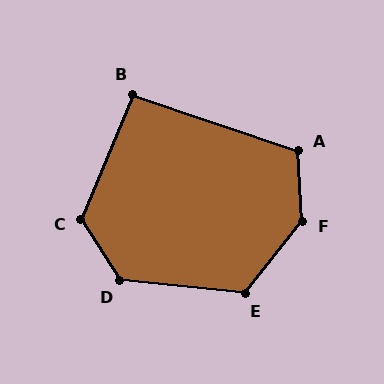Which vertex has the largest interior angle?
F, at approximately 138 degrees.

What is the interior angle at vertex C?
Approximately 125 degrees (obtuse).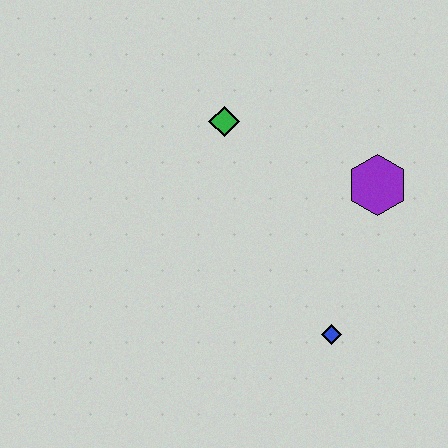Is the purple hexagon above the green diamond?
No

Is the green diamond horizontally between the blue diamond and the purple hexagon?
No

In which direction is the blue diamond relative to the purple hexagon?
The blue diamond is below the purple hexagon.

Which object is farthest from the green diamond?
The blue diamond is farthest from the green diamond.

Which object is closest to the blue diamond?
The purple hexagon is closest to the blue diamond.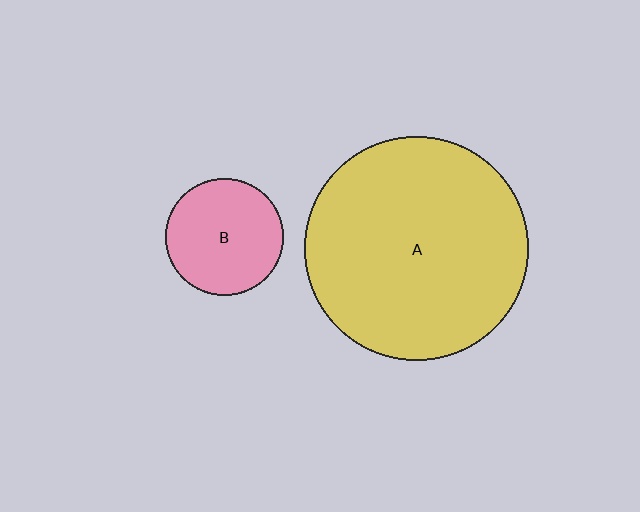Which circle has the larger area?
Circle A (yellow).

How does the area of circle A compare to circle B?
Approximately 3.7 times.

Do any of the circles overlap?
No, none of the circles overlap.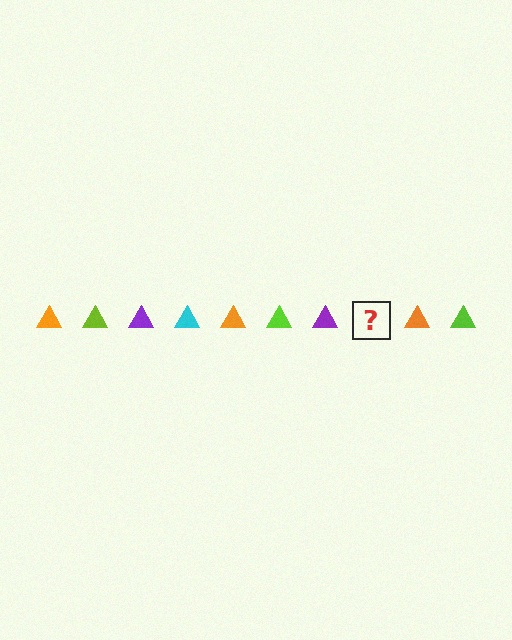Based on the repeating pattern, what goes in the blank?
The blank should be a cyan triangle.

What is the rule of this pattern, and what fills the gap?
The rule is that the pattern cycles through orange, lime, purple, cyan triangles. The gap should be filled with a cyan triangle.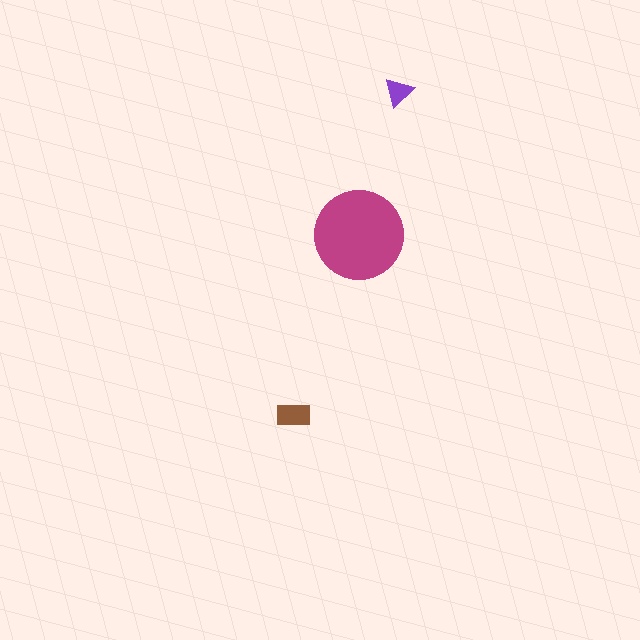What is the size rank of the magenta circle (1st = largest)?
1st.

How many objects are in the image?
There are 3 objects in the image.